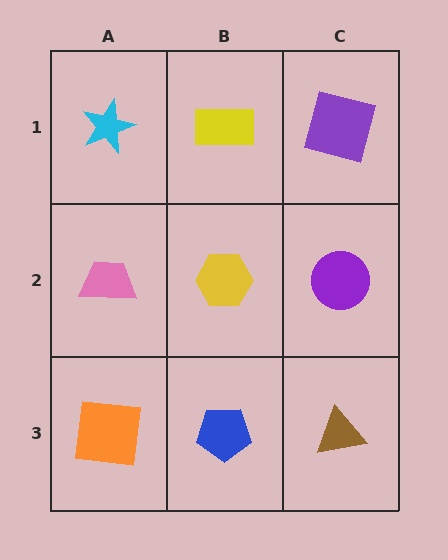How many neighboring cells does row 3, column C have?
2.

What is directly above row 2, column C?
A purple square.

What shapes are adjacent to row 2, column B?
A yellow rectangle (row 1, column B), a blue pentagon (row 3, column B), a pink trapezoid (row 2, column A), a purple circle (row 2, column C).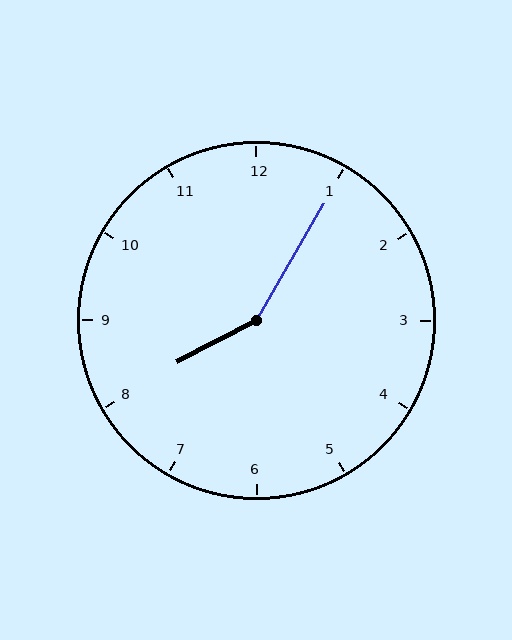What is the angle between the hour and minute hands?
Approximately 148 degrees.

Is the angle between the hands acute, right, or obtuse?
It is obtuse.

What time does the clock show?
8:05.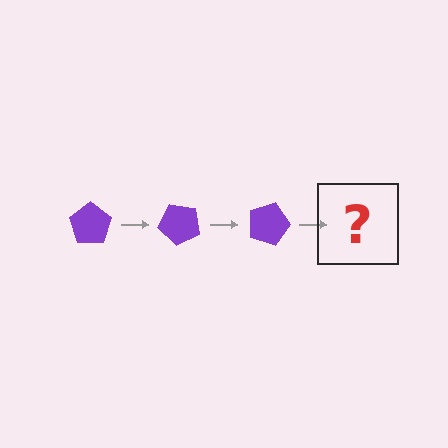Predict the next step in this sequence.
The next step is a purple pentagon rotated 135 degrees.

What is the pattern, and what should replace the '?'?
The pattern is that the pentagon rotates 45 degrees each step. The '?' should be a purple pentagon rotated 135 degrees.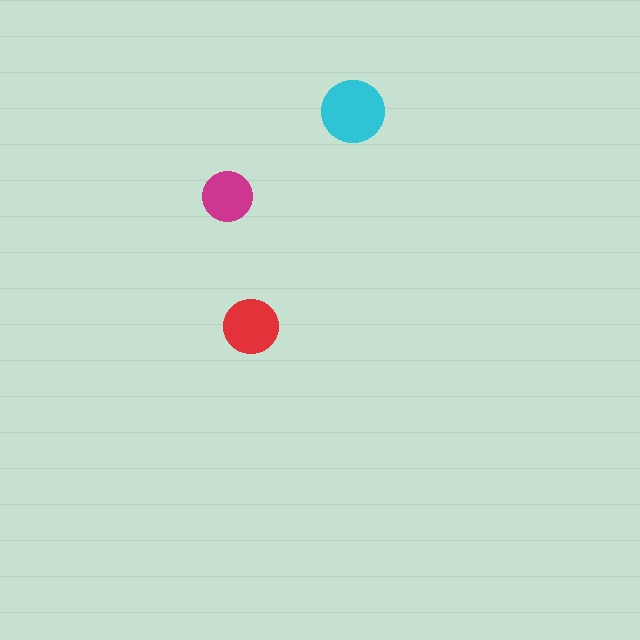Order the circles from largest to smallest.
the cyan one, the red one, the magenta one.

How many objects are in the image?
There are 3 objects in the image.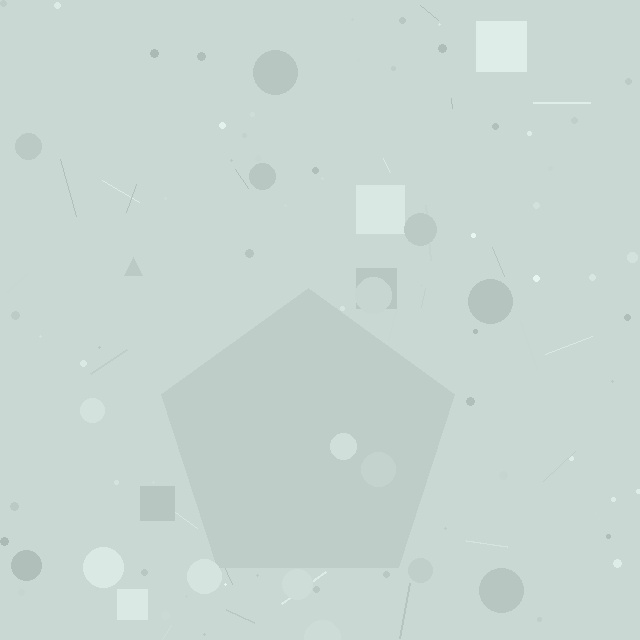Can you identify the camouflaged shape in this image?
The camouflaged shape is a pentagon.